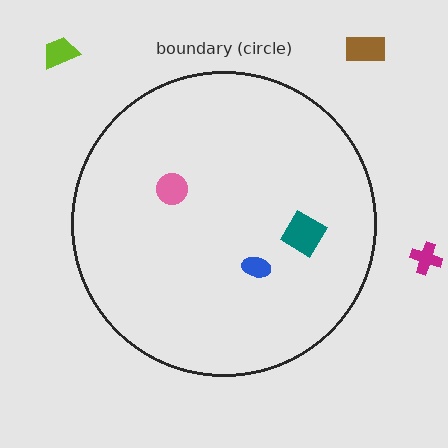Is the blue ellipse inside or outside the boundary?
Inside.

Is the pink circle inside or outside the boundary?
Inside.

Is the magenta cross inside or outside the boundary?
Outside.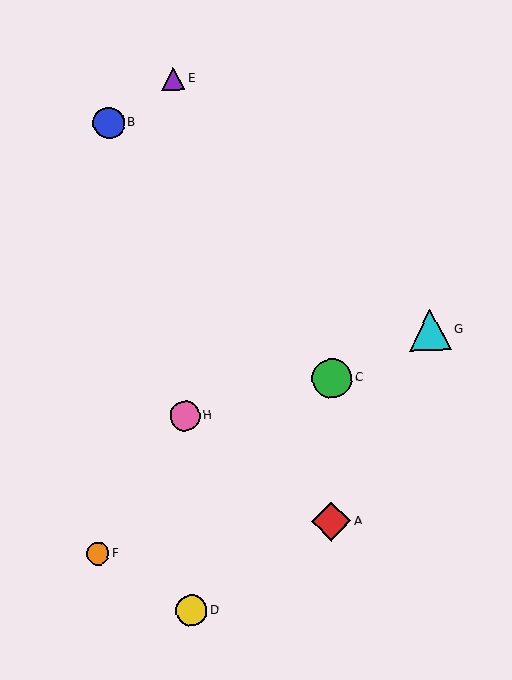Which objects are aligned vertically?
Objects D, E, H are aligned vertically.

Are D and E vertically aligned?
Yes, both are at x≈192.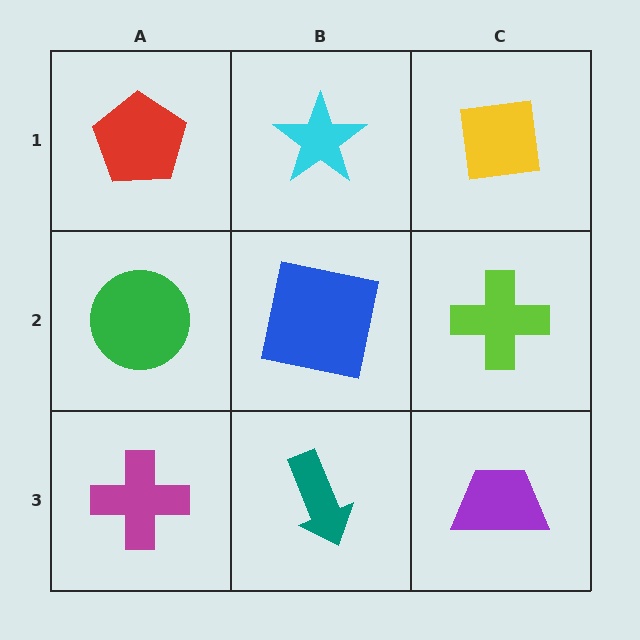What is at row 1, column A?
A red pentagon.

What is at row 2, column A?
A green circle.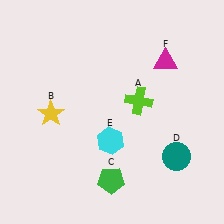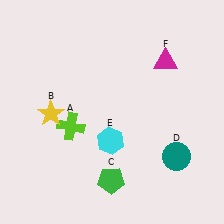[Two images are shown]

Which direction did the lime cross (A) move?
The lime cross (A) moved left.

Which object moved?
The lime cross (A) moved left.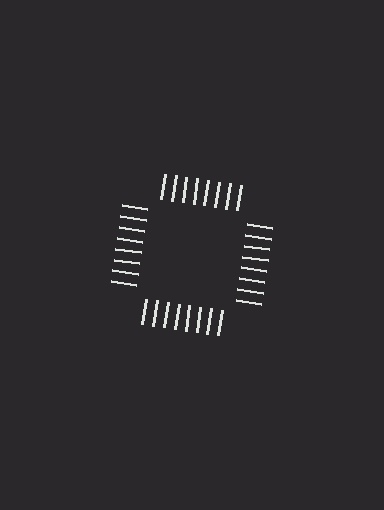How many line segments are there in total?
32 — 8 along each of the 4 edges.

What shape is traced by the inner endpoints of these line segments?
An illusory square — the line segments terminate on its edges but no continuous stroke is drawn.